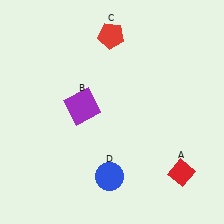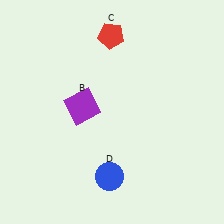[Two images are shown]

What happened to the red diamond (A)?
The red diamond (A) was removed in Image 2. It was in the bottom-right area of Image 1.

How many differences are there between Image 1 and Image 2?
There is 1 difference between the two images.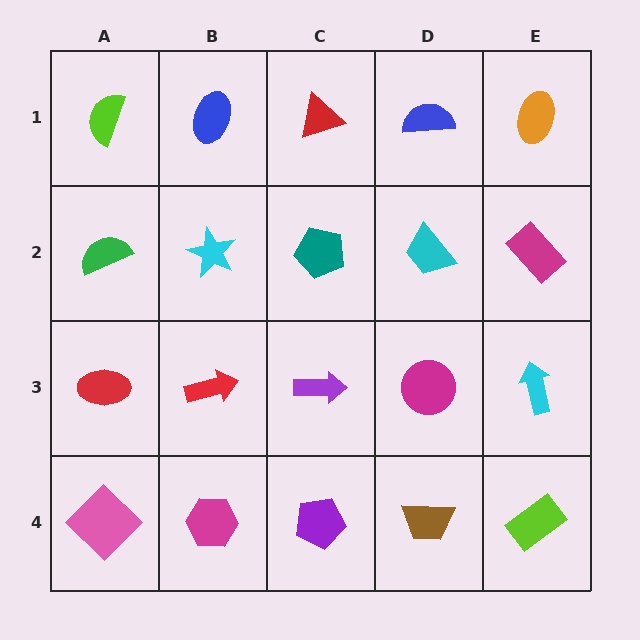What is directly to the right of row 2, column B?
A teal pentagon.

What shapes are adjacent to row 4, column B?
A red arrow (row 3, column B), a pink diamond (row 4, column A), a purple pentagon (row 4, column C).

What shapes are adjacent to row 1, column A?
A green semicircle (row 2, column A), a blue ellipse (row 1, column B).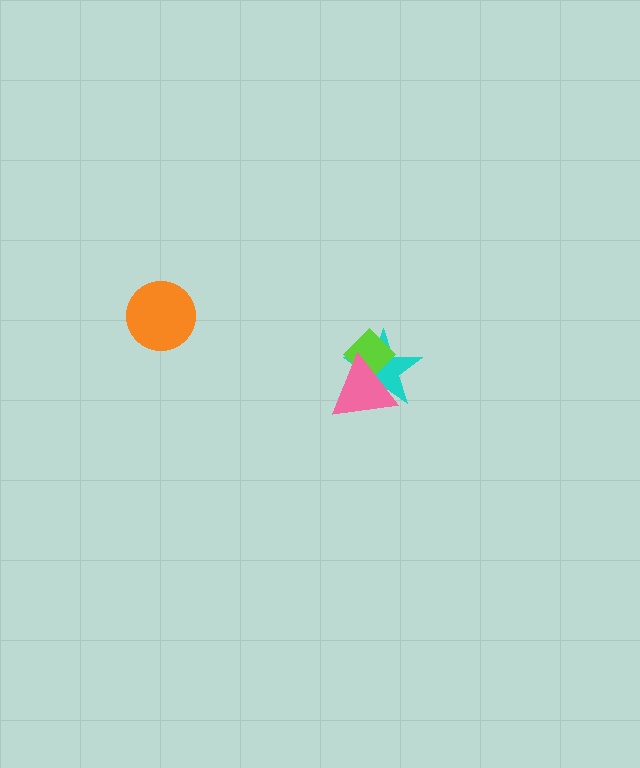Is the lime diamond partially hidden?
Yes, it is partially covered by another shape.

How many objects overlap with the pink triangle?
2 objects overlap with the pink triangle.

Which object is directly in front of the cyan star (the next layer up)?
The lime diamond is directly in front of the cyan star.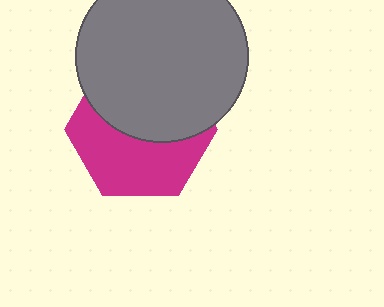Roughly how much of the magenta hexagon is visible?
About half of it is visible (roughly 50%).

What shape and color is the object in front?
The object in front is a gray circle.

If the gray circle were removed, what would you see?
You would see the complete magenta hexagon.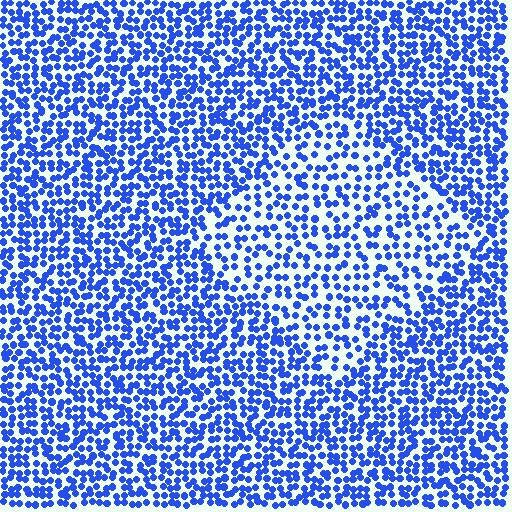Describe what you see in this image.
The image contains small blue elements arranged at two different densities. A diamond-shaped region is visible where the elements are less densely packed than the surrounding area.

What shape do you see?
I see a diamond.